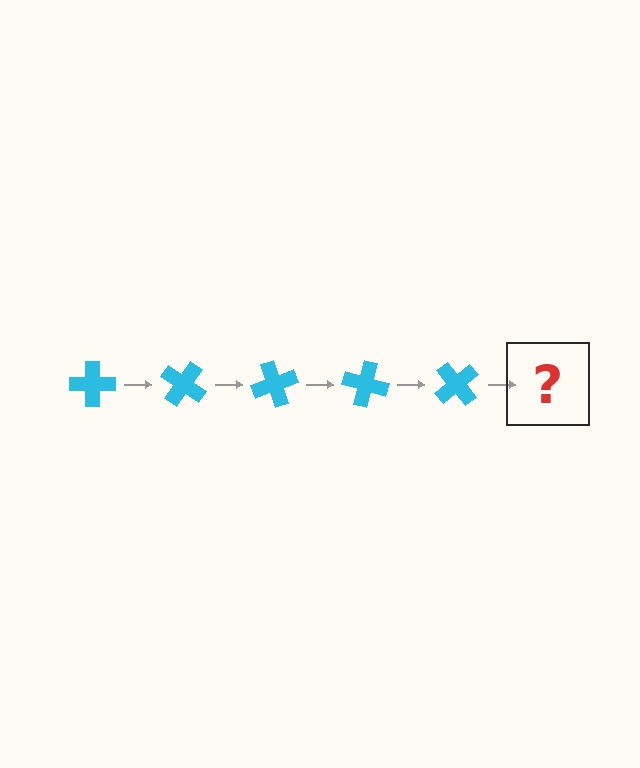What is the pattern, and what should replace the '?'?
The pattern is that the cross rotates 35 degrees each step. The '?' should be a cyan cross rotated 175 degrees.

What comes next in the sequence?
The next element should be a cyan cross rotated 175 degrees.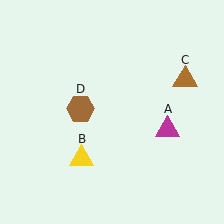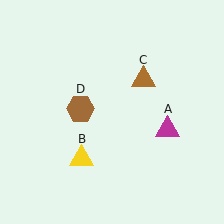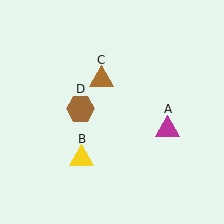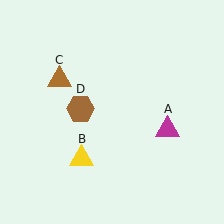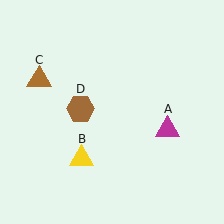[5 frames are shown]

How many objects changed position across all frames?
1 object changed position: brown triangle (object C).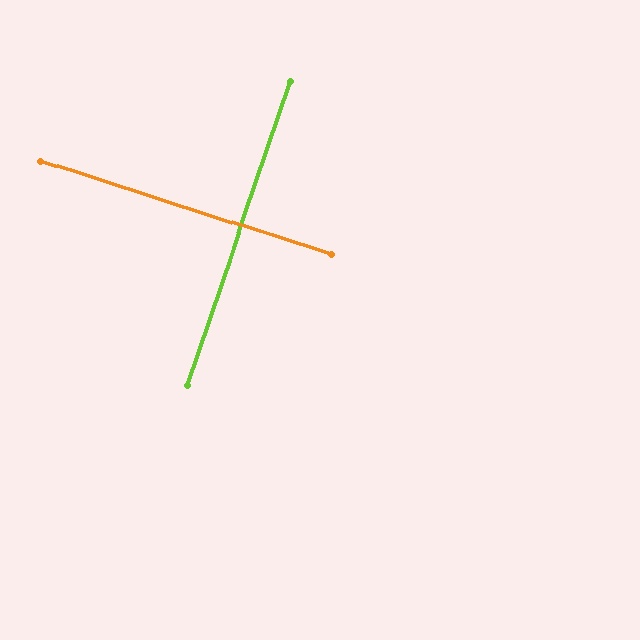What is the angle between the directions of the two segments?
Approximately 89 degrees.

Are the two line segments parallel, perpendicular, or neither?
Perpendicular — they meet at approximately 89°.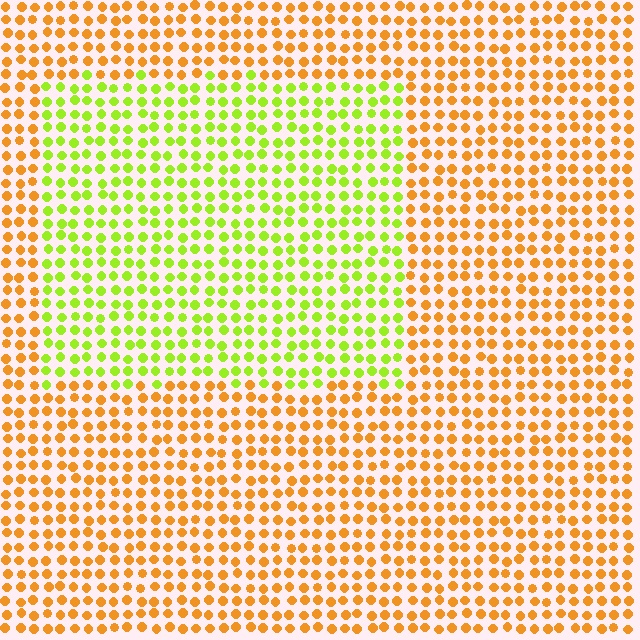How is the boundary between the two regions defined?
The boundary is defined purely by a slight shift in hue (about 53 degrees). Spacing, size, and orientation are identical on both sides.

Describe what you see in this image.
The image is filled with small orange elements in a uniform arrangement. A rectangle-shaped region is visible where the elements are tinted to a slightly different hue, forming a subtle color boundary.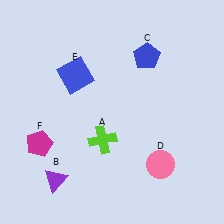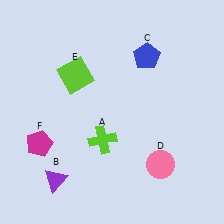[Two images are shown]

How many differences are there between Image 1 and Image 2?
There is 1 difference between the two images.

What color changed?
The square (E) changed from blue in Image 1 to lime in Image 2.